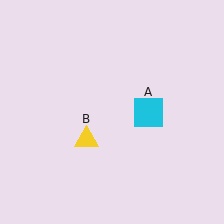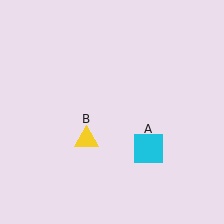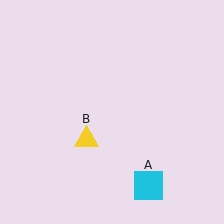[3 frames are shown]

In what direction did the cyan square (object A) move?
The cyan square (object A) moved down.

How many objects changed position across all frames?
1 object changed position: cyan square (object A).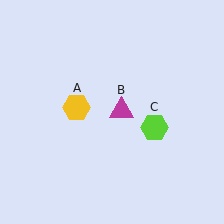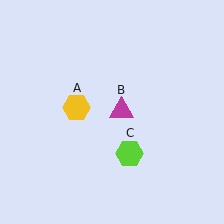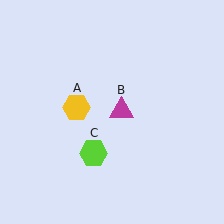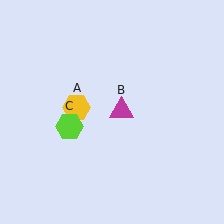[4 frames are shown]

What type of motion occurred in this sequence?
The lime hexagon (object C) rotated clockwise around the center of the scene.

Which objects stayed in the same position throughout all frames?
Yellow hexagon (object A) and magenta triangle (object B) remained stationary.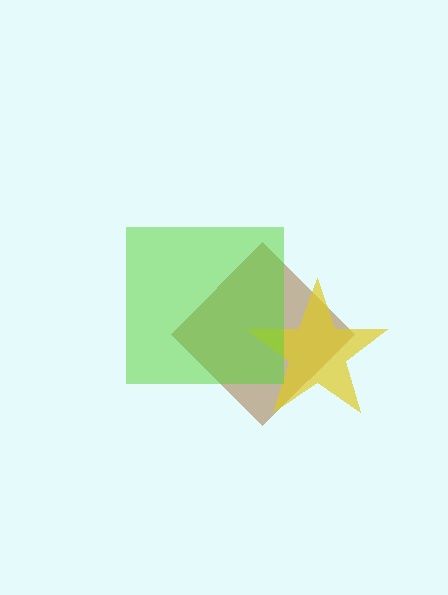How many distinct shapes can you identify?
There are 3 distinct shapes: a brown diamond, a yellow star, a lime square.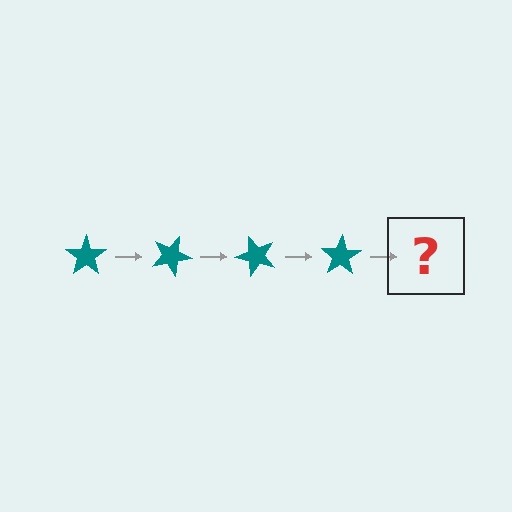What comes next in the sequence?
The next element should be a teal star rotated 100 degrees.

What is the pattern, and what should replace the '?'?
The pattern is that the star rotates 25 degrees each step. The '?' should be a teal star rotated 100 degrees.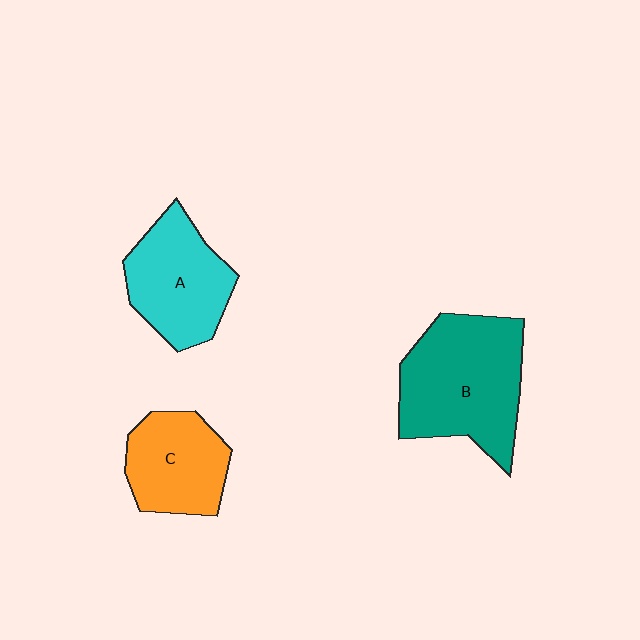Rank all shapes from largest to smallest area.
From largest to smallest: B (teal), A (cyan), C (orange).